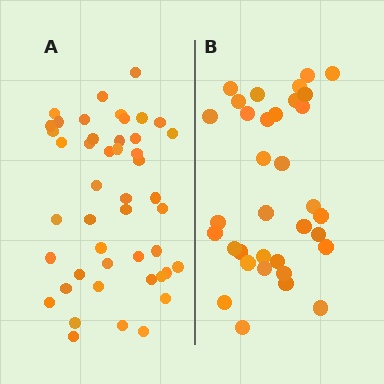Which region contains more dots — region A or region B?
Region A (the left region) has more dots.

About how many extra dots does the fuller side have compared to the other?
Region A has roughly 12 or so more dots than region B.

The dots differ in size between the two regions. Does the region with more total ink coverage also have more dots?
No. Region B has more total ink coverage because its dots are larger, but region A actually contains more individual dots. Total area can be misleading — the number of items is what matters here.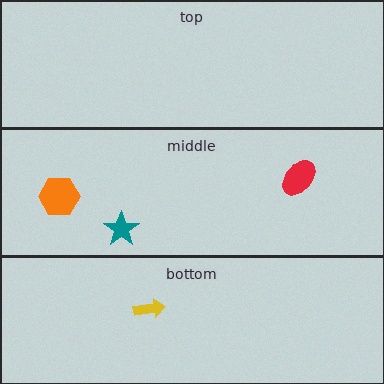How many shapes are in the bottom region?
1.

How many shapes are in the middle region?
3.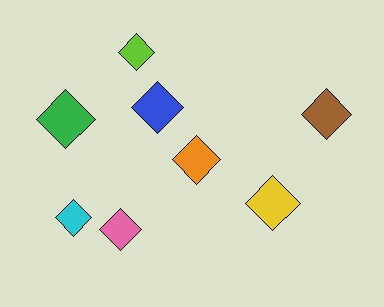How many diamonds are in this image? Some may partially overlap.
There are 8 diamonds.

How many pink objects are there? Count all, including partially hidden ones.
There is 1 pink object.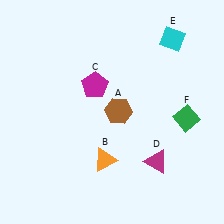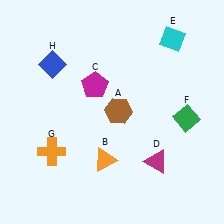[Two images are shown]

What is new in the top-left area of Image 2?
A blue diamond (H) was added in the top-left area of Image 2.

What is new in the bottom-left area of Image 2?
An orange cross (G) was added in the bottom-left area of Image 2.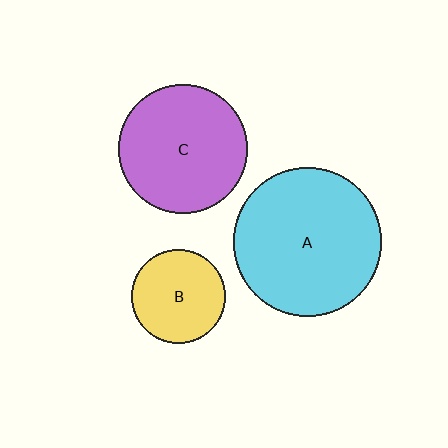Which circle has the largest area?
Circle A (cyan).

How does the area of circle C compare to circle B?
Approximately 1.9 times.